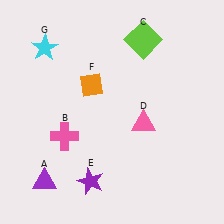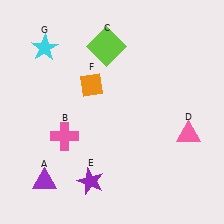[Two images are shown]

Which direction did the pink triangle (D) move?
The pink triangle (D) moved right.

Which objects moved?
The objects that moved are: the lime square (C), the pink triangle (D).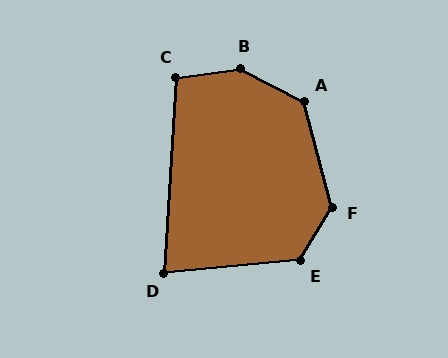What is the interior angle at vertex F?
Approximately 135 degrees (obtuse).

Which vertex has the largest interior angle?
B, at approximately 144 degrees.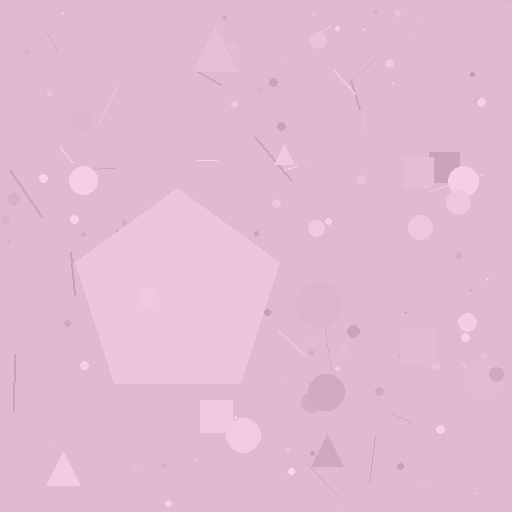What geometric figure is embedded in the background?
A pentagon is embedded in the background.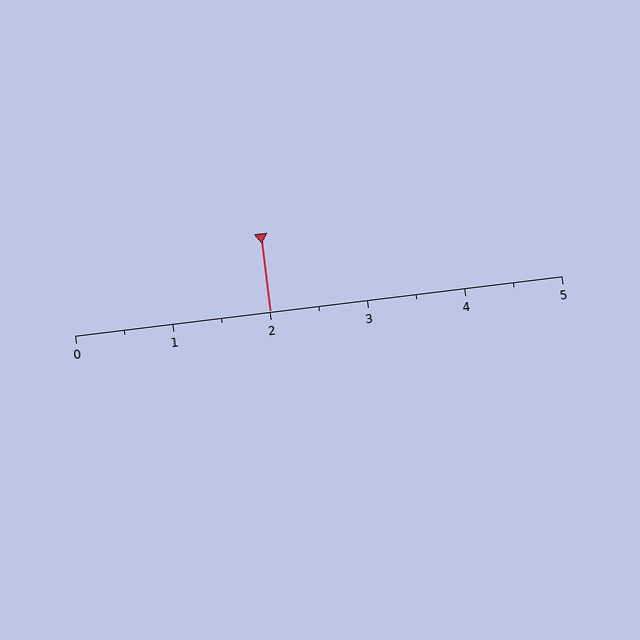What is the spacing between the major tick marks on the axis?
The major ticks are spaced 1 apart.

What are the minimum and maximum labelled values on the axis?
The axis runs from 0 to 5.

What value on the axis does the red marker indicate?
The marker indicates approximately 2.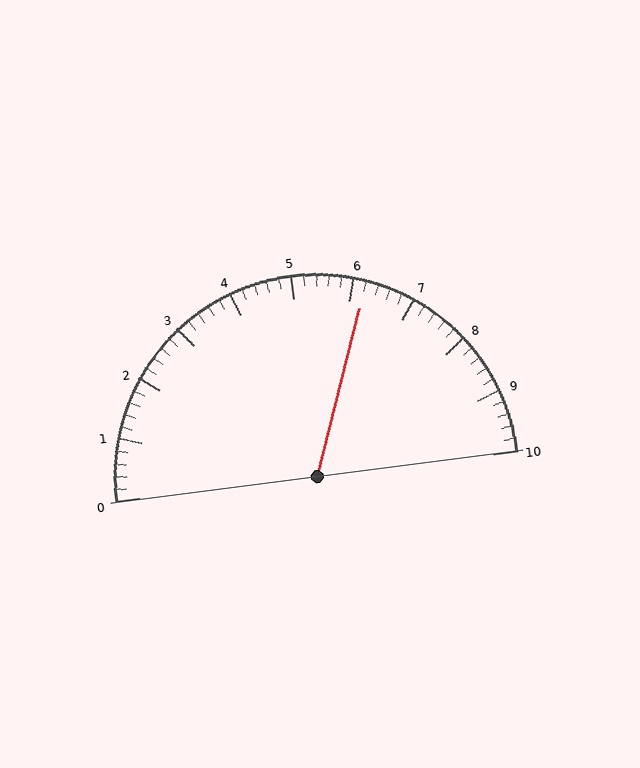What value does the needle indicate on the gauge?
The needle indicates approximately 6.2.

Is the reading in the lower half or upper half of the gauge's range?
The reading is in the upper half of the range (0 to 10).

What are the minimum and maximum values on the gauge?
The gauge ranges from 0 to 10.